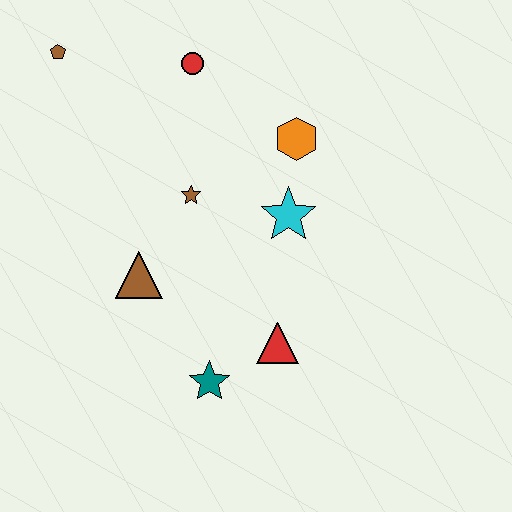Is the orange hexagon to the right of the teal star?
Yes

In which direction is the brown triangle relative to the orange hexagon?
The brown triangle is to the left of the orange hexagon.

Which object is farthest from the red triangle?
The brown pentagon is farthest from the red triangle.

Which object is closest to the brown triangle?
The brown star is closest to the brown triangle.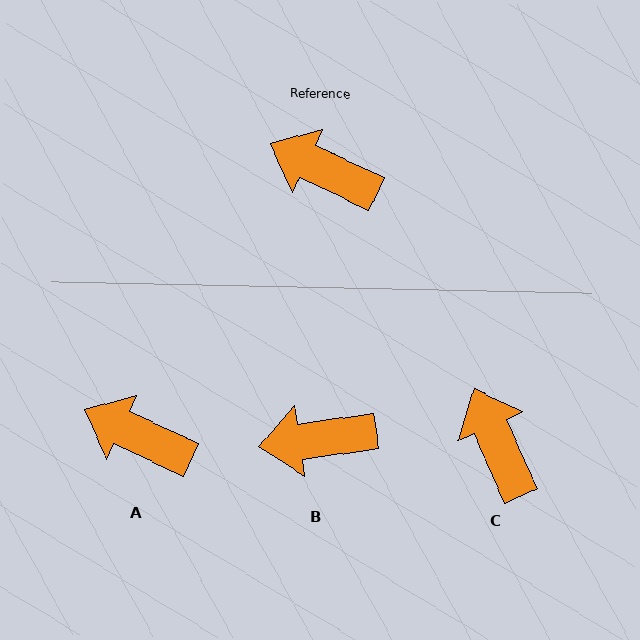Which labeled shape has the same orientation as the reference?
A.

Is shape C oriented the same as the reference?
No, it is off by about 41 degrees.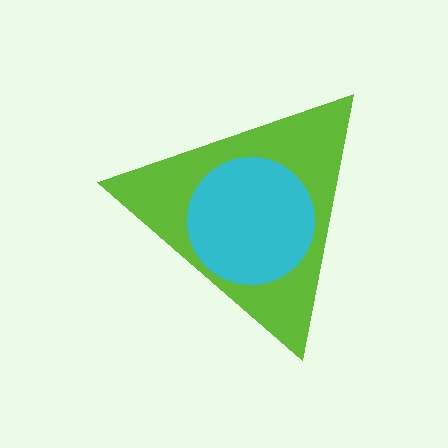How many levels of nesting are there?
2.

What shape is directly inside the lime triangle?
The cyan circle.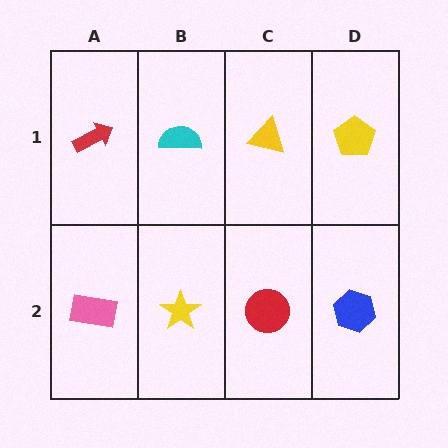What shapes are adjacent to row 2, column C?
A yellow triangle (row 1, column C), a yellow star (row 2, column B), a blue hexagon (row 2, column D).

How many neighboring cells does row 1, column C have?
3.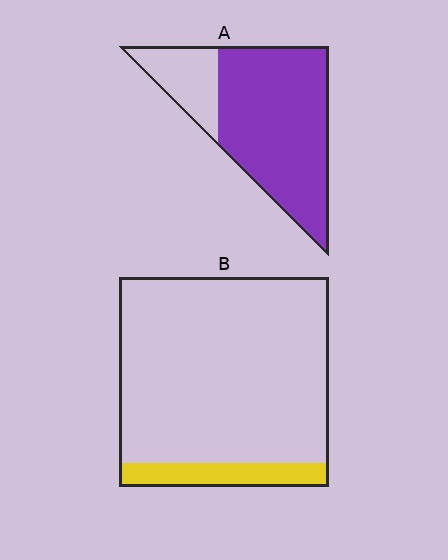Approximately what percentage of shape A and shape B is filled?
A is approximately 80% and B is approximately 10%.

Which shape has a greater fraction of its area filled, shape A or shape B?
Shape A.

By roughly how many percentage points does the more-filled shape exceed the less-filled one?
By roughly 65 percentage points (A over B).